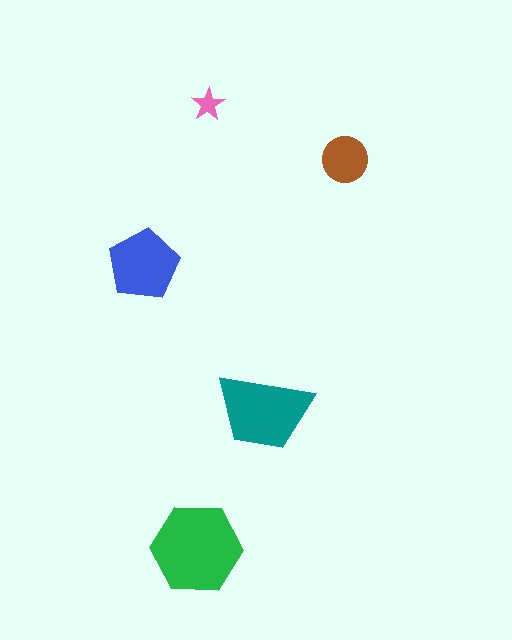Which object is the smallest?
The pink star.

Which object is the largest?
The green hexagon.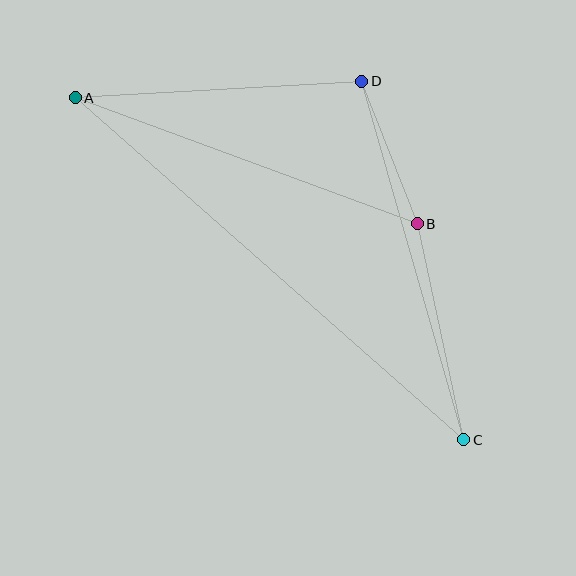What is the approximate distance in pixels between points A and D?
The distance between A and D is approximately 287 pixels.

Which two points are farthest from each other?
Points A and C are farthest from each other.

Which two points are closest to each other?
Points B and D are closest to each other.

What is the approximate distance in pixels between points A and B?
The distance between A and B is approximately 365 pixels.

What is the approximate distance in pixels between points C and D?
The distance between C and D is approximately 373 pixels.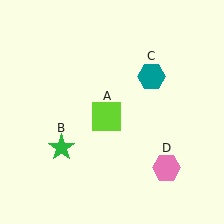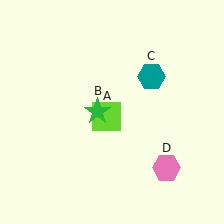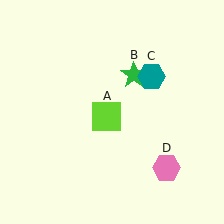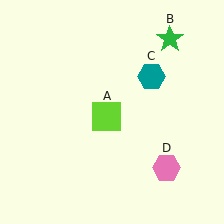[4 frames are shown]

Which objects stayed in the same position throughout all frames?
Lime square (object A) and teal hexagon (object C) and pink hexagon (object D) remained stationary.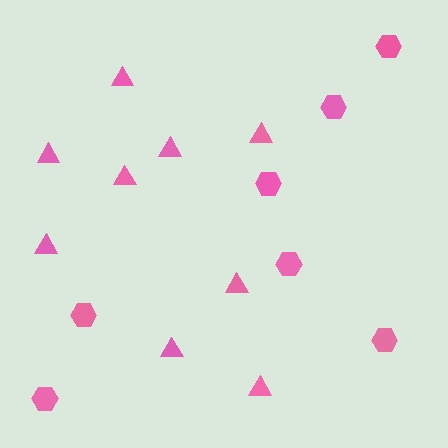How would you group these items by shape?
There are 2 groups: one group of hexagons (7) and one group of triangles (9).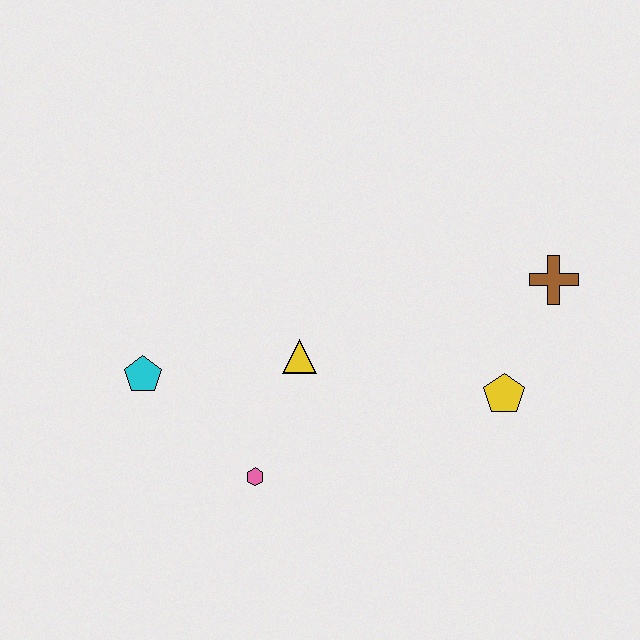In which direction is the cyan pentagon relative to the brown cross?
The cyan pentagon is to the left of the brown cross.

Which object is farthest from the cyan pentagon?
The brown cross is farthest from the cyan pentagon.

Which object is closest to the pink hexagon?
The yellow triangle is closest to the pink hexagon.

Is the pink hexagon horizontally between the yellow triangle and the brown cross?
No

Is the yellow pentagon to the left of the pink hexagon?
No